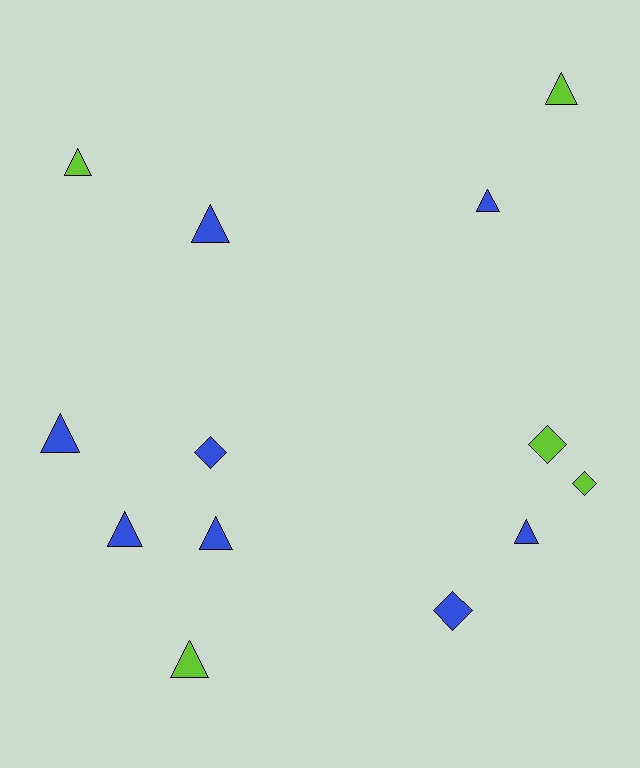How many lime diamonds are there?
There are 2 lime diamonds.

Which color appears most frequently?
Blue, with 8 objects.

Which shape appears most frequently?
Triangle, with 9 objects.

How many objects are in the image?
There are 13 objects.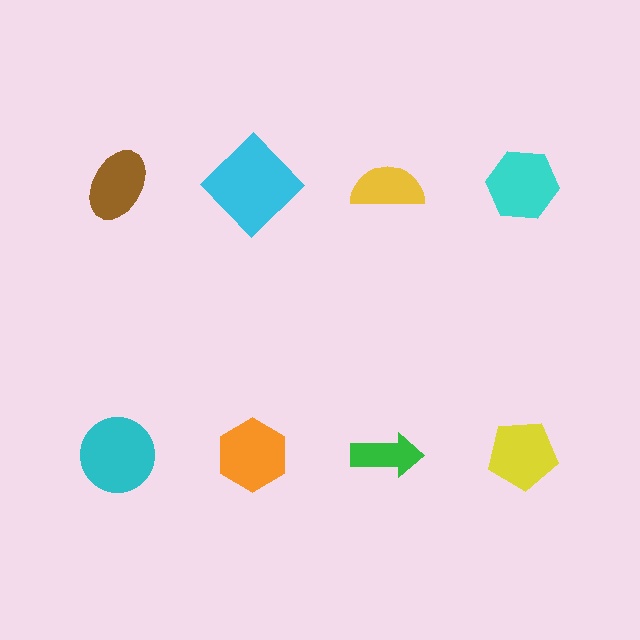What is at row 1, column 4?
A cyan hexagon.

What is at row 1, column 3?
A yellow semicircle.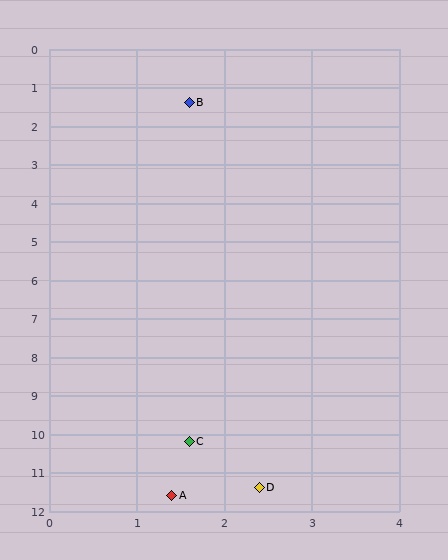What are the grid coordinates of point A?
Point A is at approximately (1.4, 11.6).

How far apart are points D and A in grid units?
Points D and A are about 1.0 grid units apart.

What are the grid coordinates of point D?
Point D is at approximately (2.4, 11.4).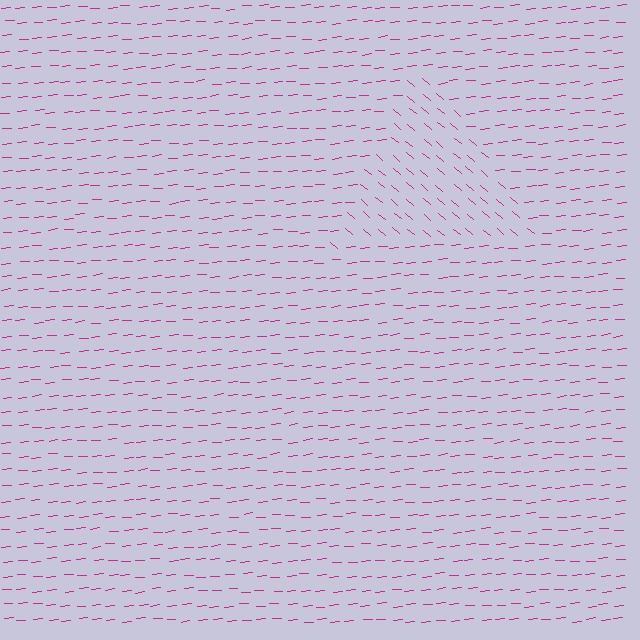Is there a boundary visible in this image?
Yes, there is a texture boundary formed by a change in line orientation.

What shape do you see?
I see a triangle.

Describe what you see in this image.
The image is filled with small magenta line segments. A triangle region in the image has lines oriented differently from the surrounding lines, creating a visible texture boundary.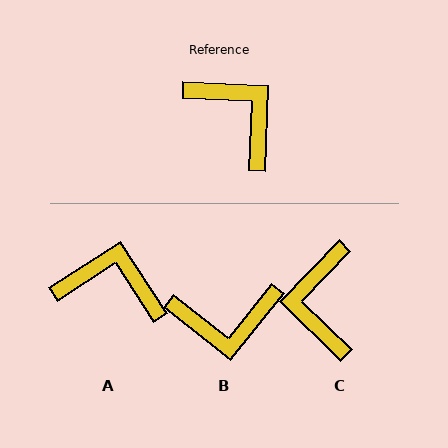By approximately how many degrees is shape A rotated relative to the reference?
Approximately 35 degrees counter-clockwise.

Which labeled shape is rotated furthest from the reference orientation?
C, about 138 degrees away.